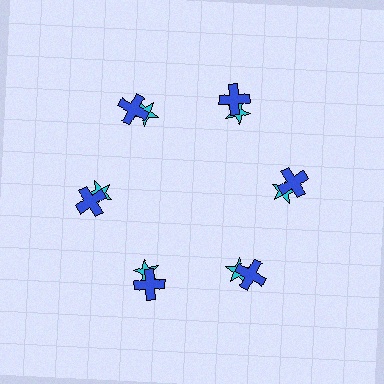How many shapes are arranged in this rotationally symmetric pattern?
There are 12 shapes, arranged in 6 groups of 2.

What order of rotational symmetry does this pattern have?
This pattern has 6-fold rotational symmetry.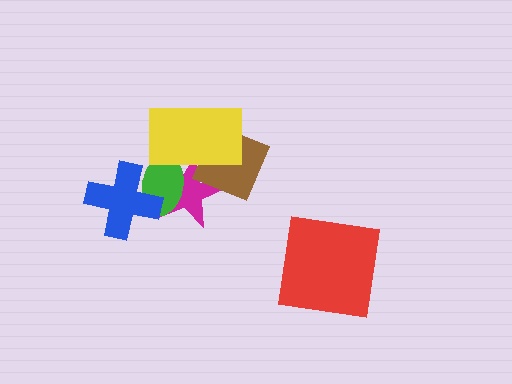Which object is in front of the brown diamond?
The yellow rectangle is in front of the brown diamond.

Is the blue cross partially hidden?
No, no other shape covers it.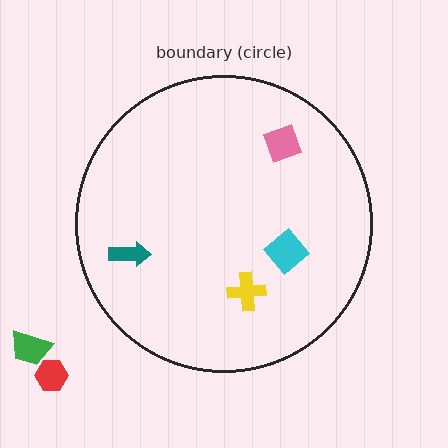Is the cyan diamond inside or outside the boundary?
Inside.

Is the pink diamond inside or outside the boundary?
Inside.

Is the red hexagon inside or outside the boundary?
Outside.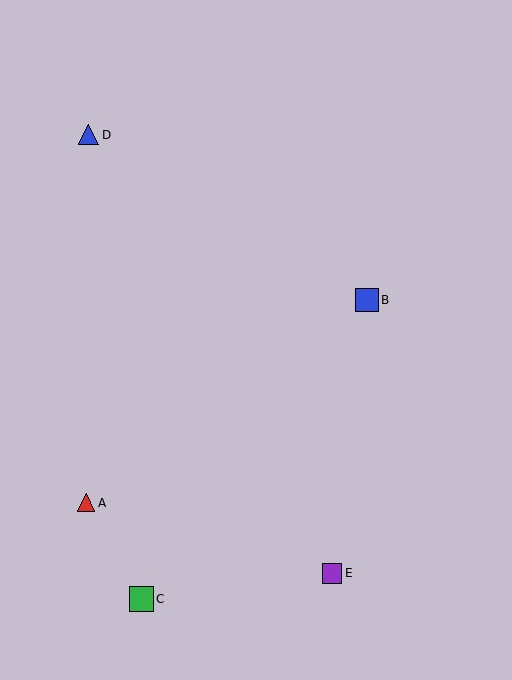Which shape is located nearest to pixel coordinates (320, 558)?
The purple square (labeled E) at (332, 573) is nearest to that location.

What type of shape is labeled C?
Shape C is a green square.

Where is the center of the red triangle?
The center of the red triangle is at (86, 503).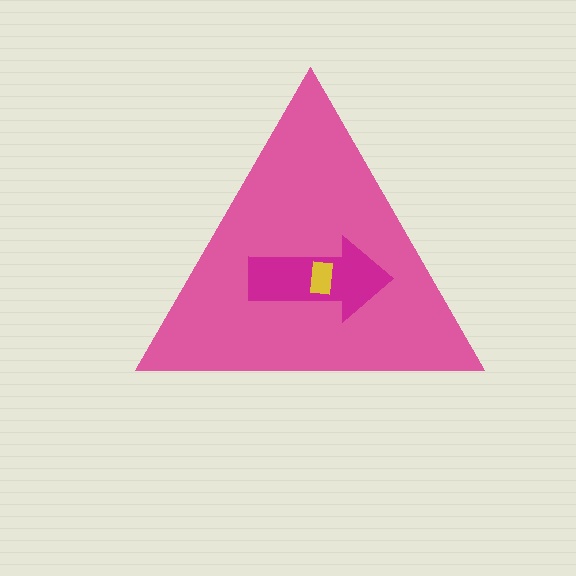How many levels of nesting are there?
3.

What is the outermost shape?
The pink triangle.